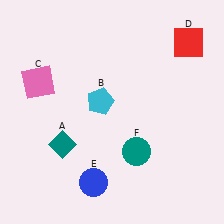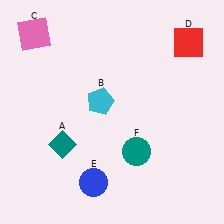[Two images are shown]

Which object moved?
The pink square (C) moved up.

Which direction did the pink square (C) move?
The pink square (C) moved up.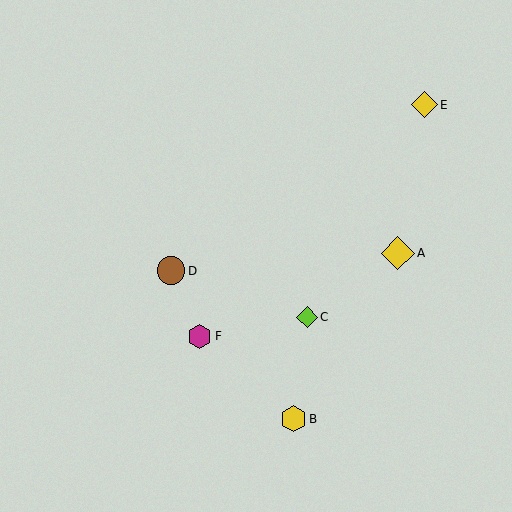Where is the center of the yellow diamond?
The center of the yellow diamond is at (398, 253).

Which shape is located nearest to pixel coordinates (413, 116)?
The yellow diamond (labeled E) at (424, 105) is nearest to that location.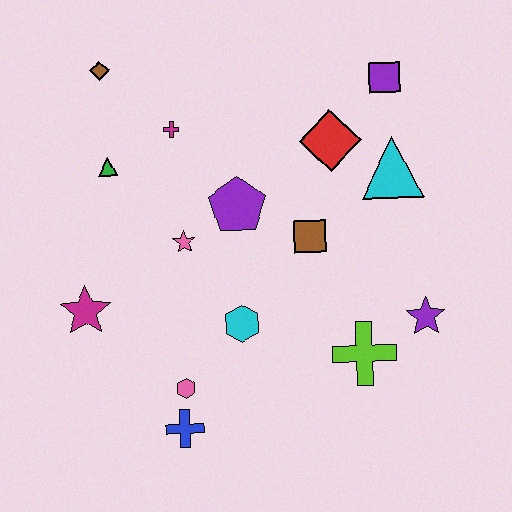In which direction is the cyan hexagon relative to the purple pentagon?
The cyan hexagon is below the purple pentagon.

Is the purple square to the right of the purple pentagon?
Yes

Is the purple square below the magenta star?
No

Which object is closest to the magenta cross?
The green triangle is closest to the magenta cross.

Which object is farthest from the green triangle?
The purple star is farthest from the green triangle.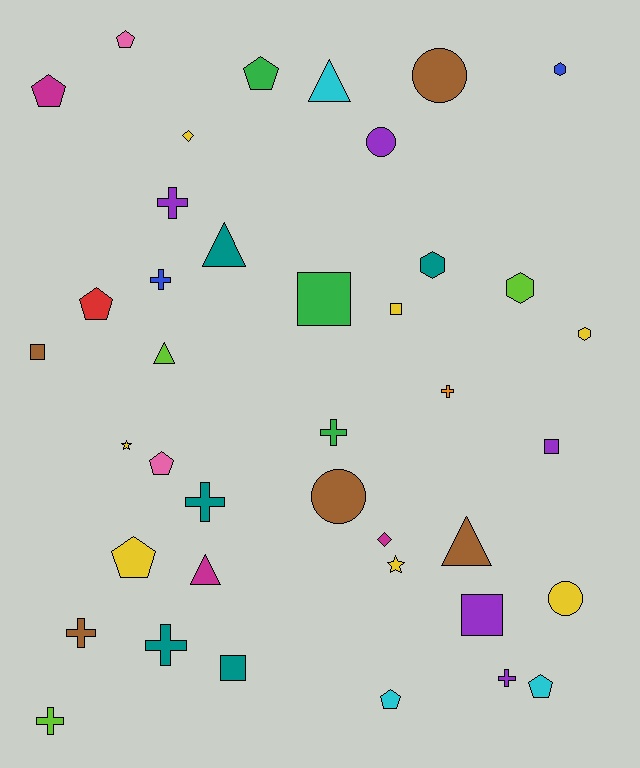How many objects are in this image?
There are 40 objects.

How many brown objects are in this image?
There are 5 brown objects.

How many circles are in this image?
There are 4 circles.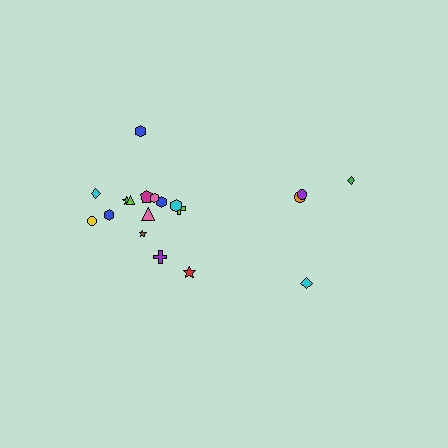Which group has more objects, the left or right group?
The left group.